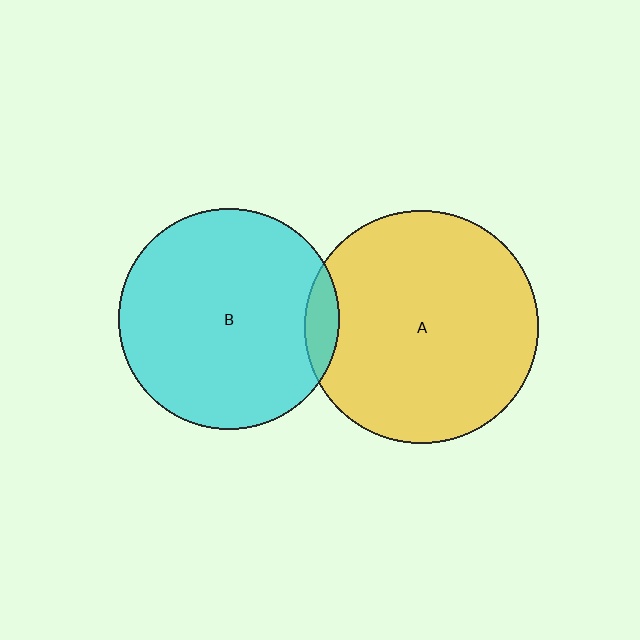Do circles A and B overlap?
Yes.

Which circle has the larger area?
Circle A (yellow).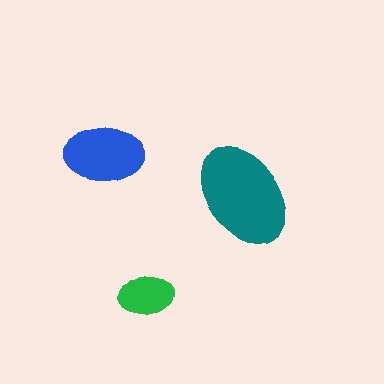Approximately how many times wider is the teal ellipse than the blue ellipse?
About 1.5 times wider.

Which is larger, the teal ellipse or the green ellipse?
The teal one.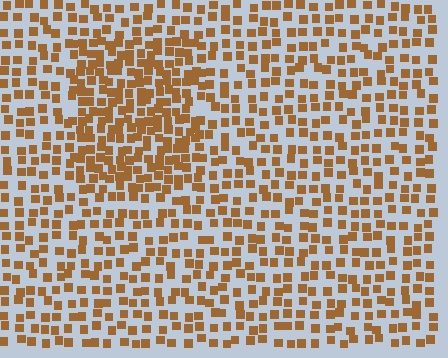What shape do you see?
I see a rectangle.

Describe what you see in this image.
The image contains small brown elements arranged at two different densities. A rectangle-shaped region is visible where the elements are more densely packed than the surrounding area.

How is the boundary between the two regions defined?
The boundary is defined by a change in element density (approximately 1.8x ratio). All elements are the same color, size, and shape.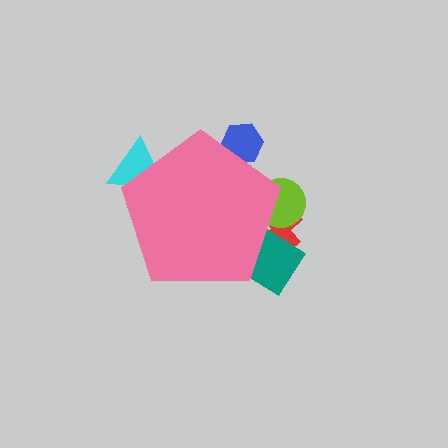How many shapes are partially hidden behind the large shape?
5 shapes are partially hidden.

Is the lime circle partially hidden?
Yes, the lime circle is partially hidden behind the pink pentagon.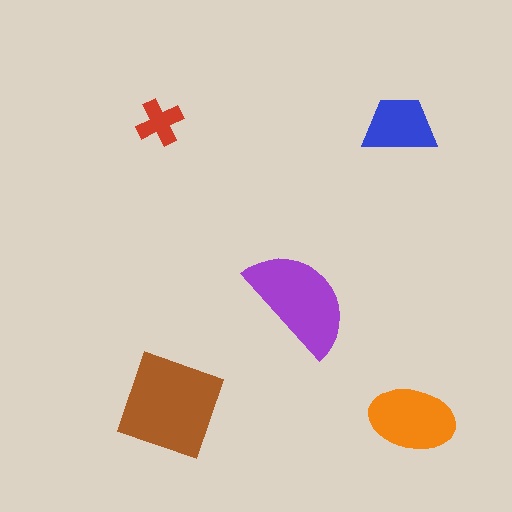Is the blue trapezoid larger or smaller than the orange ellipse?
Smaller.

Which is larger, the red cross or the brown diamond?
The brown diamond.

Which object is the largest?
The brown diamond.